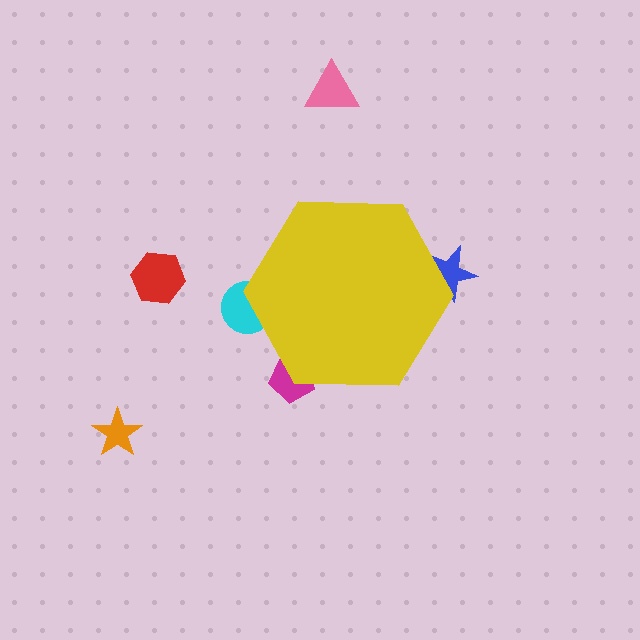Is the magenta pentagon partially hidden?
Yes, the magenta pentagon is partially hidden behind the yellow hexagon.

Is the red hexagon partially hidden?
No, the red hexagon is fully visible.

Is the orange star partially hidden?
No, the orange star is fully visible.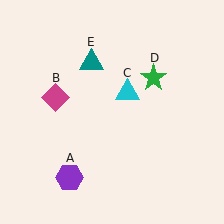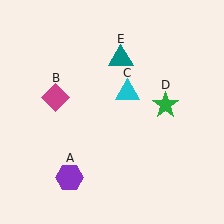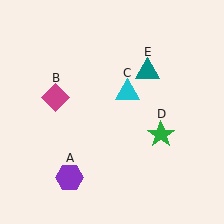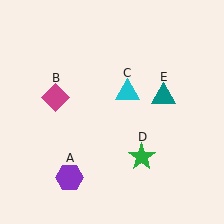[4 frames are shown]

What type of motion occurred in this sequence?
The green star (object D), teal triangle (object E) rotated clockwise around the center of the scene.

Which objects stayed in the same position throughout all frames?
Purple hexagon (object A) and magenta diamond (object B) and cyan triangle (object C) remained stationary.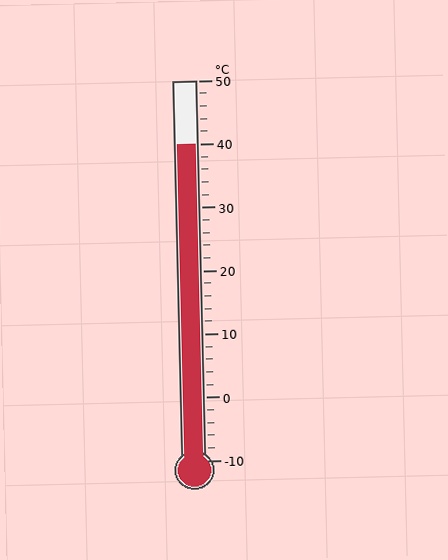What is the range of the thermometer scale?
The thermometer scale ranges from -10°C to 50°C.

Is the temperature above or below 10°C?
The temperature is above 10°C.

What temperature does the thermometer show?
The thermometer shows approximately 40°C.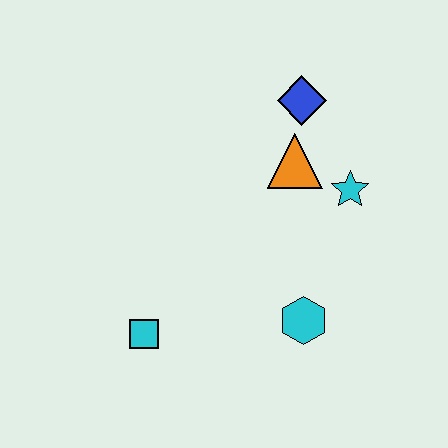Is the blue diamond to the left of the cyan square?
No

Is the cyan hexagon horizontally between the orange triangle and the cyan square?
No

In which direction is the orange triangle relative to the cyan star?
The orange triangle is to the left of the cyan star.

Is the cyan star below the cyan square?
No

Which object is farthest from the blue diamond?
The cyan square is farthest from the blue diamond.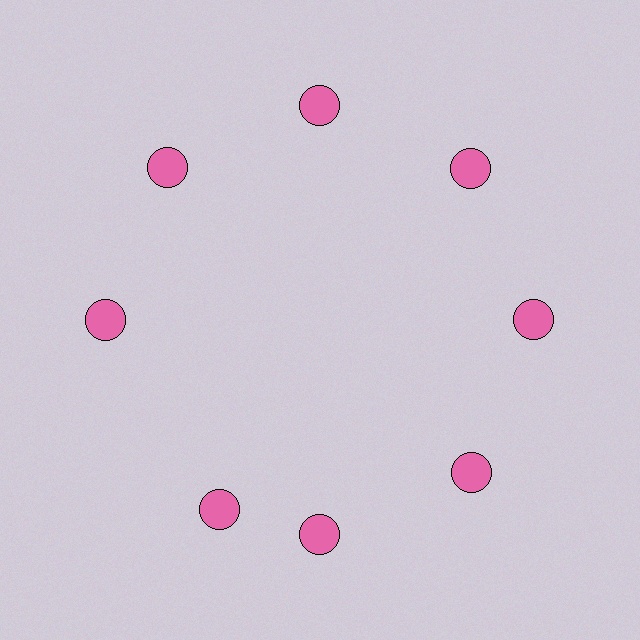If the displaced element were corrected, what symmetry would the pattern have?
It would have 8-fold rotational symmetry — the pattern would map onto itself every 45 degrees.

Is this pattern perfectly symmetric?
No. The 8 pink circles are arranged in a ring, but one element near the 8 o'clock position is rotated out of alignment along the ring, breaking the 8-fold rotational symmetry.